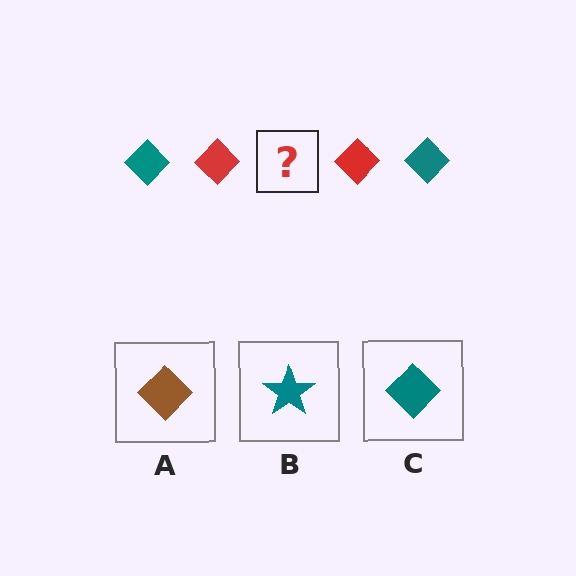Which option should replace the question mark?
Option C.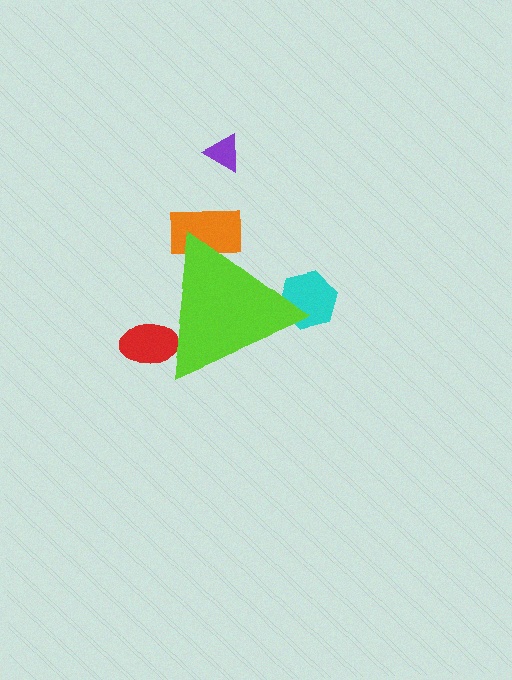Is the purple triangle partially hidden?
No, the purple triangle is fully visible.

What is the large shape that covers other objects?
A lime triangle.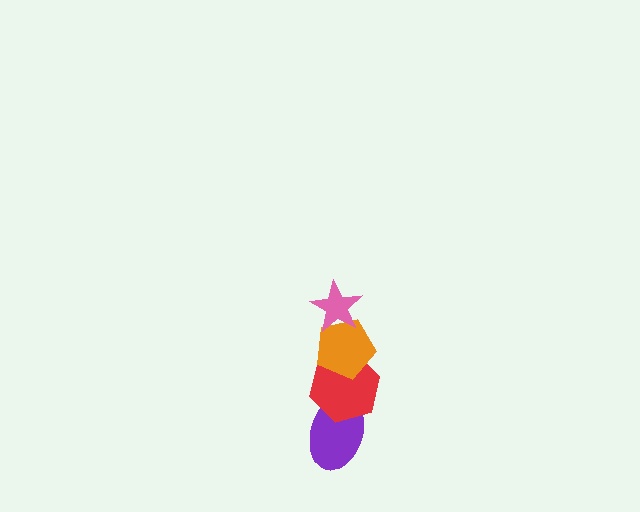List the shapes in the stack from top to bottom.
From top to bottom: the pink star, the orange pentagon, the red hexagon, the purple ellipse.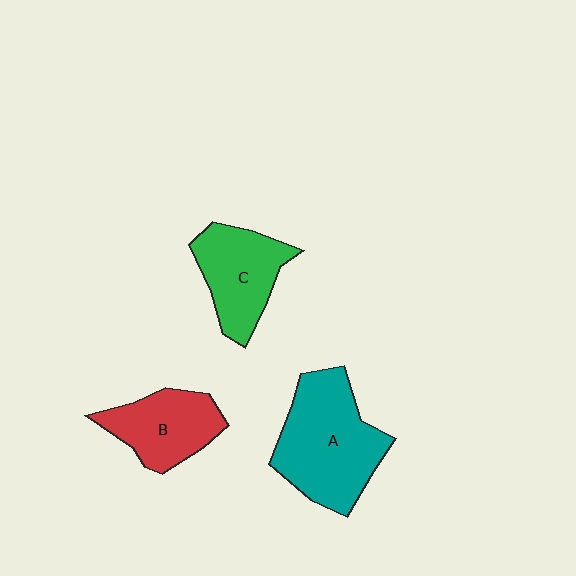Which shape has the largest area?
Shape A (teal).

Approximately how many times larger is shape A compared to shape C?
Approximately 1.5 times.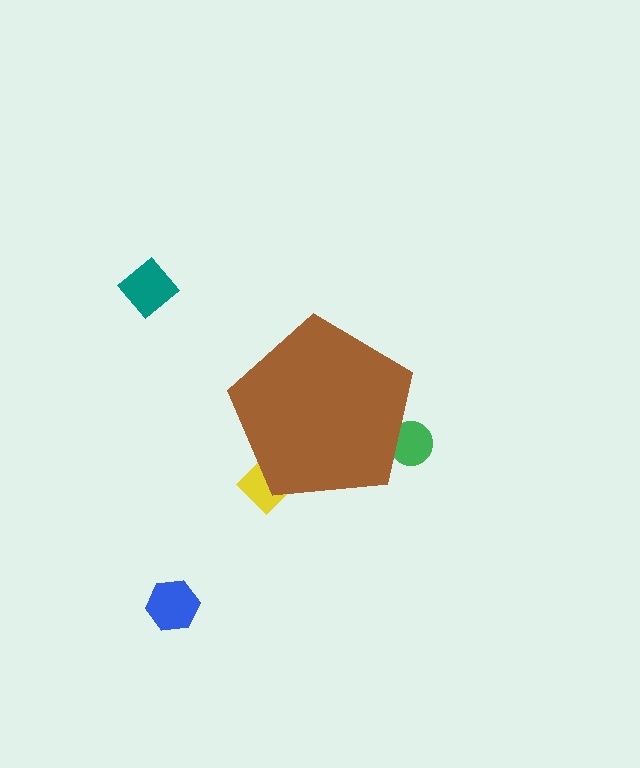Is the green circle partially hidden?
Yes, the green circle is partially hidden behind the brown pentagon.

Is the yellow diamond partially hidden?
Yes, the yellow diamond is partially hidden behind the brown pentagon.